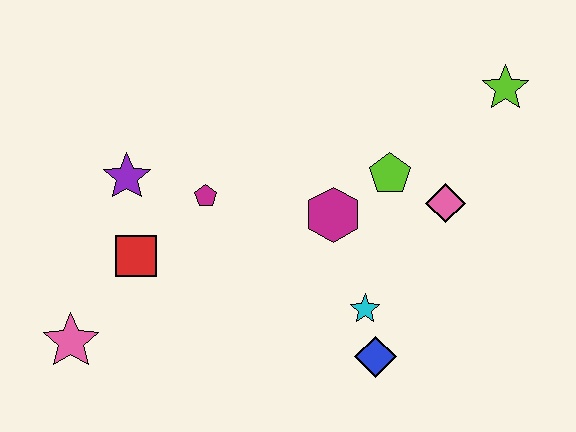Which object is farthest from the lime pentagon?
The pink star is farthest from the lime pentagon.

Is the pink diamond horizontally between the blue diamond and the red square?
No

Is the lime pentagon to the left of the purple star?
No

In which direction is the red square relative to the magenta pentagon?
The red square is to the left of the magenta pentagon.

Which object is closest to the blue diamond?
The cyan star is closest to the blue diamond.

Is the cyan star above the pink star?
Yes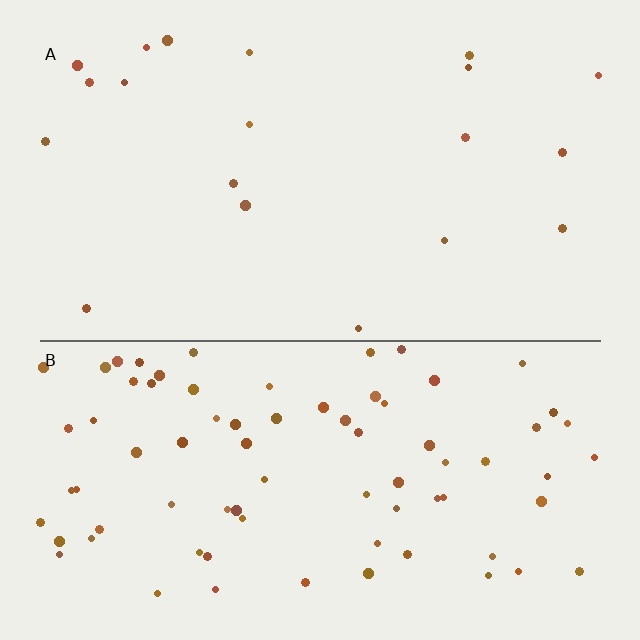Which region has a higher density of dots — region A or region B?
B (the bottom).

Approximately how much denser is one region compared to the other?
Approximately 4.0× — region B over region A.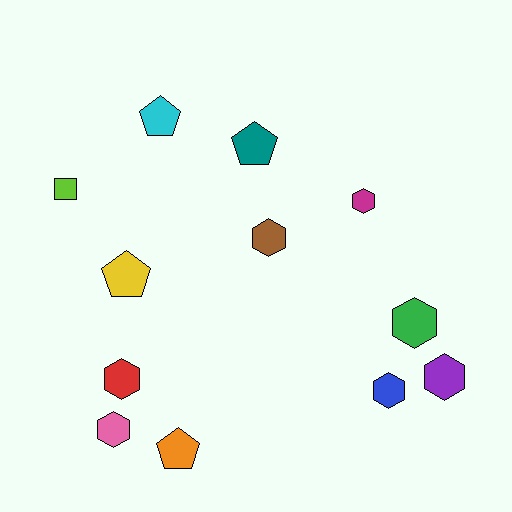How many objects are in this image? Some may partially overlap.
There are 12 objects.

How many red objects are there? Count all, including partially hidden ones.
There is 1 red object.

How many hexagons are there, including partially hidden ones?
There are 7 hexagons.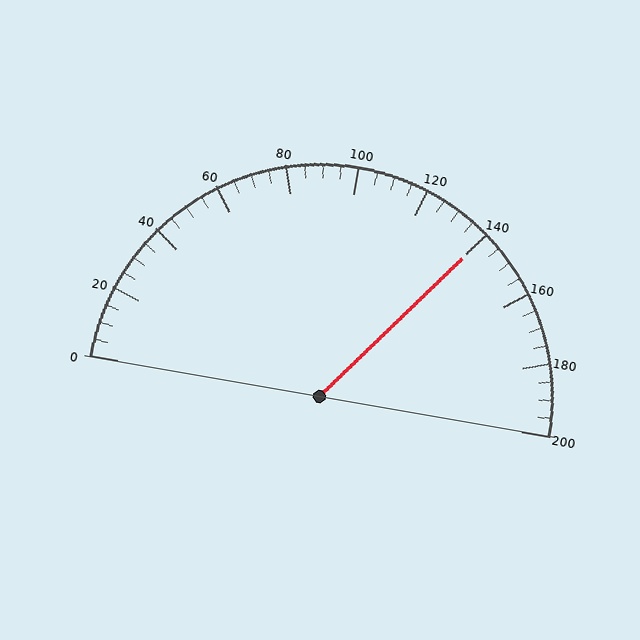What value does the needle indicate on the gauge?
The needle indicates approximately 140.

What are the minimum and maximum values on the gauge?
The gauge ranges from 0 to 200.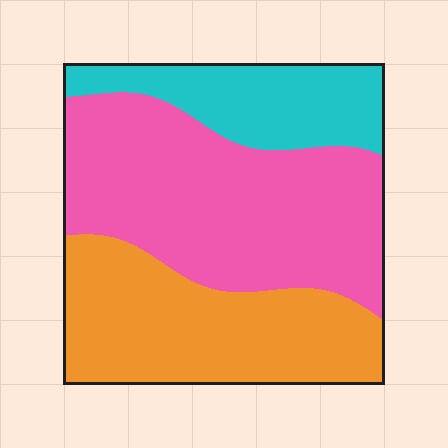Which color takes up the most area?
Pink, at roughly 45%.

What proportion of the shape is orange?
Orange takes up about one third (1/3) of the shape.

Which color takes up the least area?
Cyan, at roughly 20%.